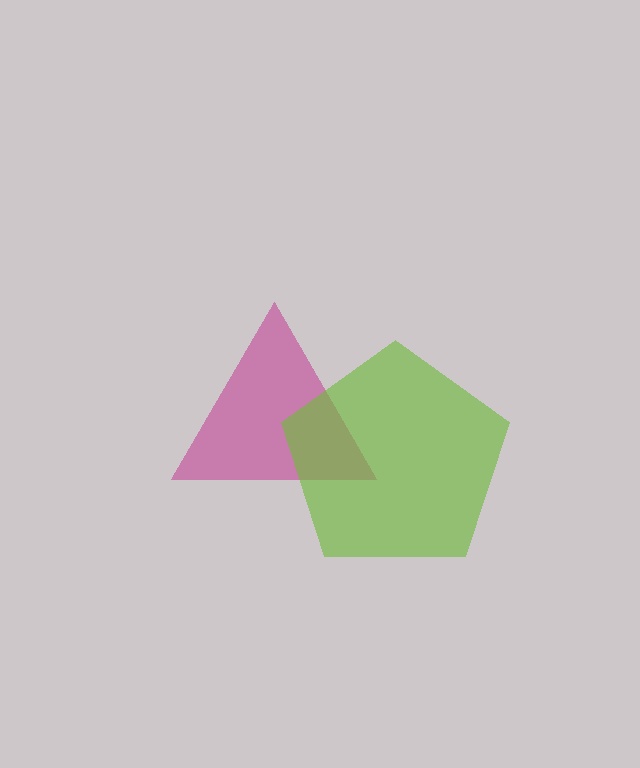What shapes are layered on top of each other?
The layered shapes are: a magenta triangle, a lime pentagon.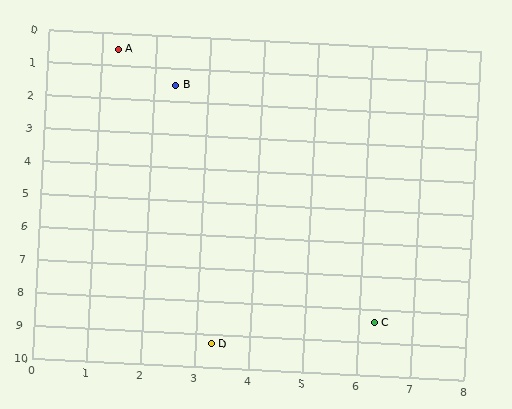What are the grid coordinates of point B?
Point B is at approximately (2.4, 1.5).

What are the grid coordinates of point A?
Point A is at approximately (1.3, 0.5).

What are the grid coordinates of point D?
Point D is at approximately (3.3, 9.3).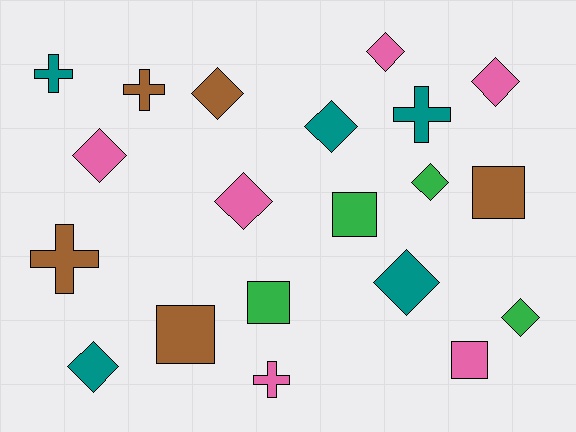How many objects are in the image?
There are 20 objects.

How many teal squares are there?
There are no teal squares.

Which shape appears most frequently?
Diamond, with 10 objects.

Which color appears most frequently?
Pink, with 6 objects.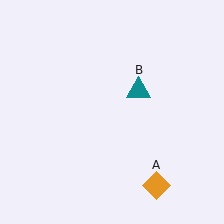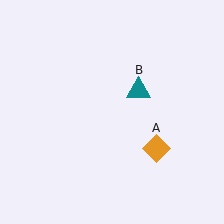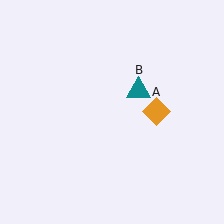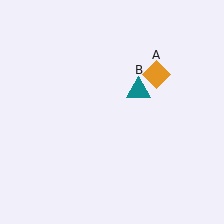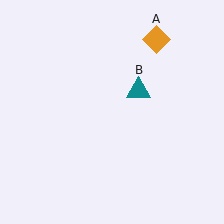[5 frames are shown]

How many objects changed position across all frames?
1 object changed position: orange diamond (object A).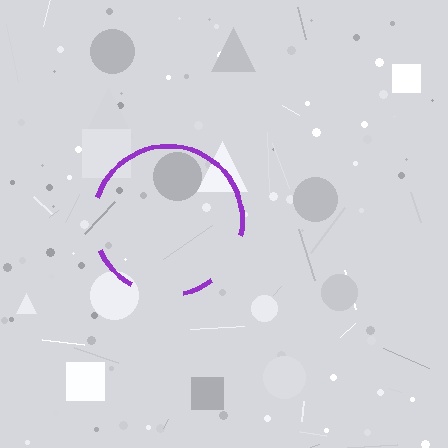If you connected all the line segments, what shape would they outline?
They would outline a circle.